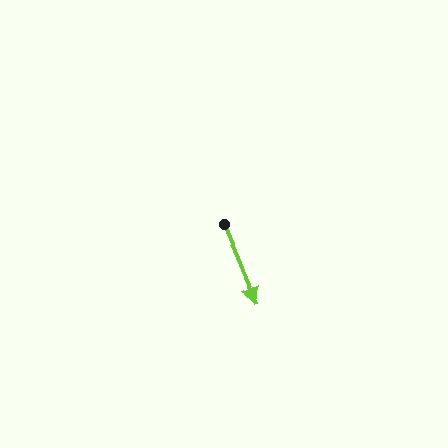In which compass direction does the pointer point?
Southeast.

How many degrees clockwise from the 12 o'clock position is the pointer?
Approximately 157 degrees.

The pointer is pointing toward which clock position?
Roughly 5 o'clock.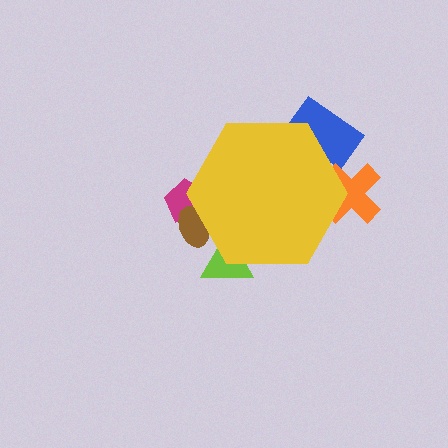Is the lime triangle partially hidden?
Yes, the lime triangle is partially hidden behind the yellow hexagon.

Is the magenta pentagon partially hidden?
Yes, the magenta pentagon is partially hidden behind the yellow hexagon.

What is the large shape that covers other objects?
A yellow hexagon.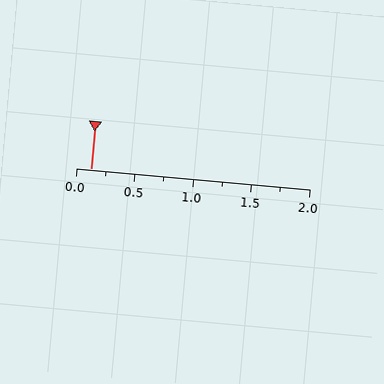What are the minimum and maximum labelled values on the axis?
The axis runs from 0.0 to 2.0.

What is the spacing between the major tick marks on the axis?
The major ticks are spaced 0.5 apart.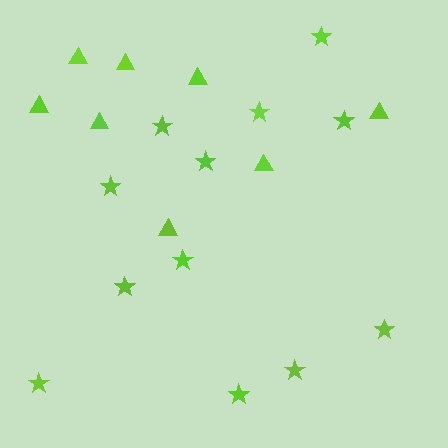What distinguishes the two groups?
There are 2 groups: one group of stars (12) and one group of triangles (8).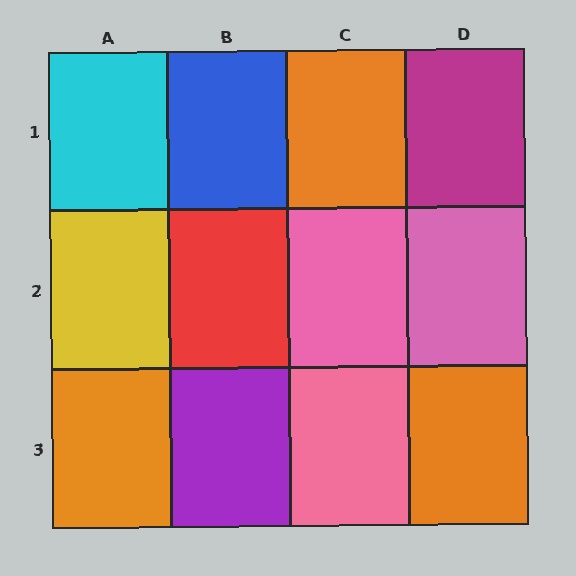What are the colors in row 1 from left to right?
Cyan, blue, orange, magenta.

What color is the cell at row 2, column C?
Pink.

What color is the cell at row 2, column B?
Red.